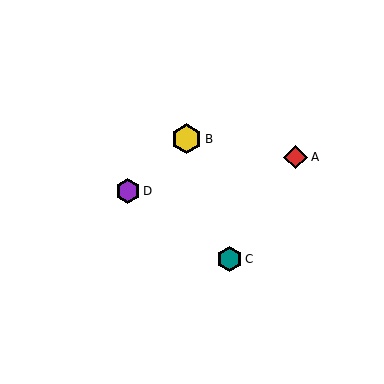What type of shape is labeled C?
Shape C is a teal hexagon.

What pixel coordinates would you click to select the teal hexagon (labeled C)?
Click at (229, 259) to select the teal hexagon C.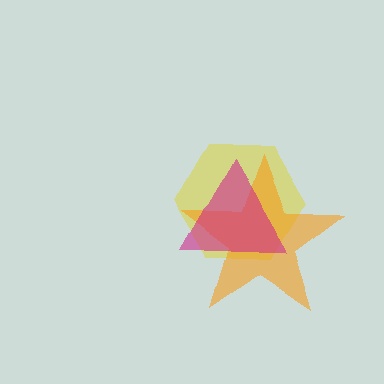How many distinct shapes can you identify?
There are 3 distinct shapes: a yellow hexagon, an orange star, a magenta triangle.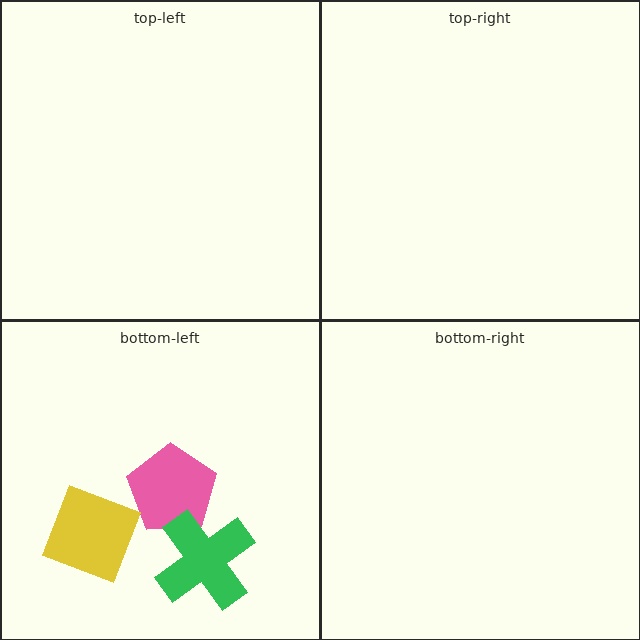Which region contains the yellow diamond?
The bottom-left region.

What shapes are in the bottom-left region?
The pink pentagon, the yellow diamond, the green cross.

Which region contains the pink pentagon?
The bottom-left region.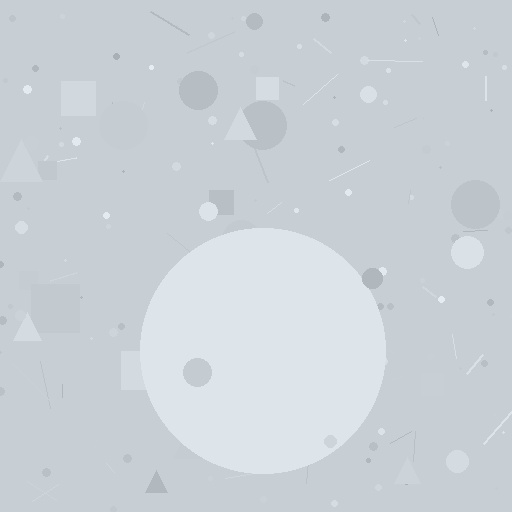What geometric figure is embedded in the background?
A circle is embedded in the background.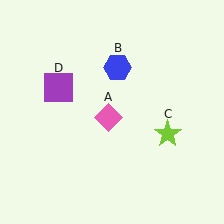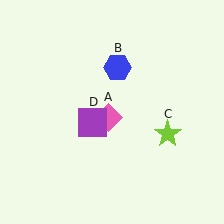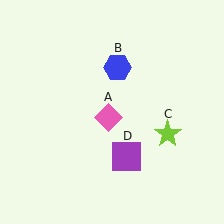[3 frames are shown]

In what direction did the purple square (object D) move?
The purple square (object D) moved down and to the right.